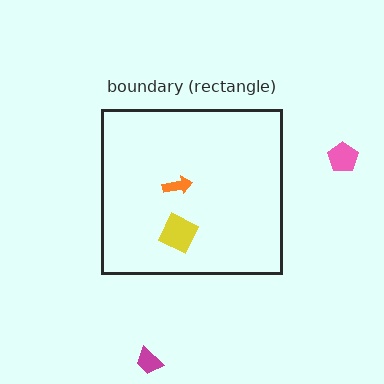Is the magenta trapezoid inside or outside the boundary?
Outside.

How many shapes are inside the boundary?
2 inside, 2 outside.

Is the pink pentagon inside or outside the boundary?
Outside.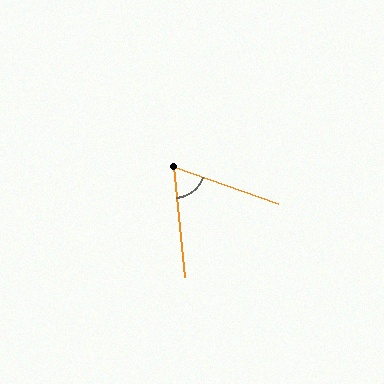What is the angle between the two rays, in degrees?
Approximately 65 degrees.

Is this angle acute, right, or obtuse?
It is acute.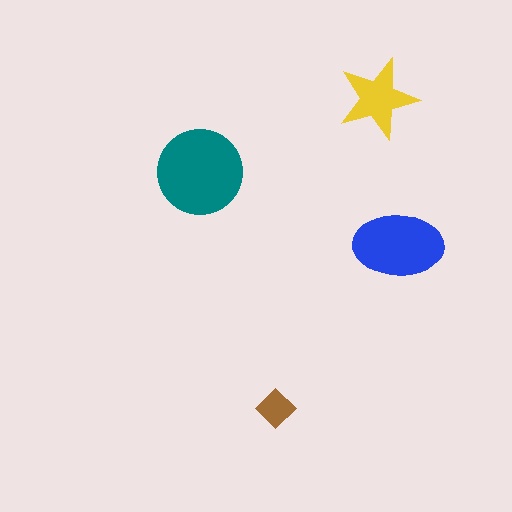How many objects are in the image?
There are 4 objects in the image.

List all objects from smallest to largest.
The brown diamond, the yellow star, the blue ellipse, the teal circle.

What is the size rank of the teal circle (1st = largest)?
1st.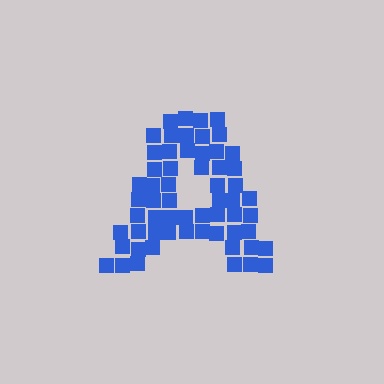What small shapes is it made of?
It is made of small squares.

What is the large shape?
The large shape is the letter A.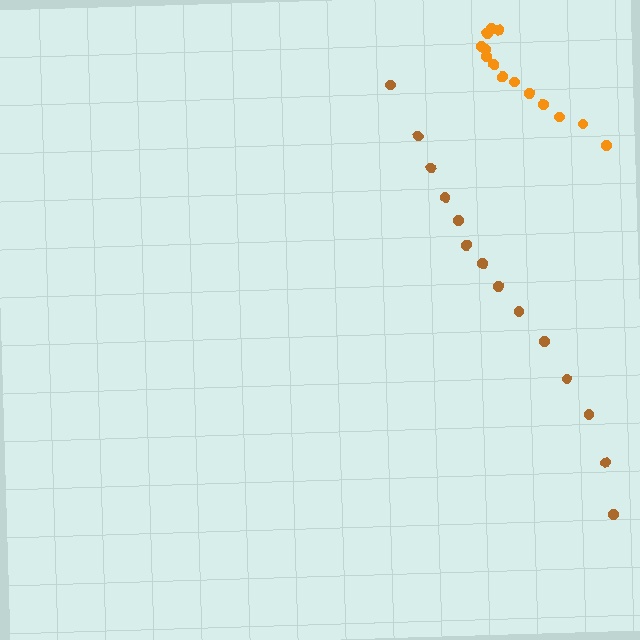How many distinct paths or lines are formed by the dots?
There are 2 distinct paths.